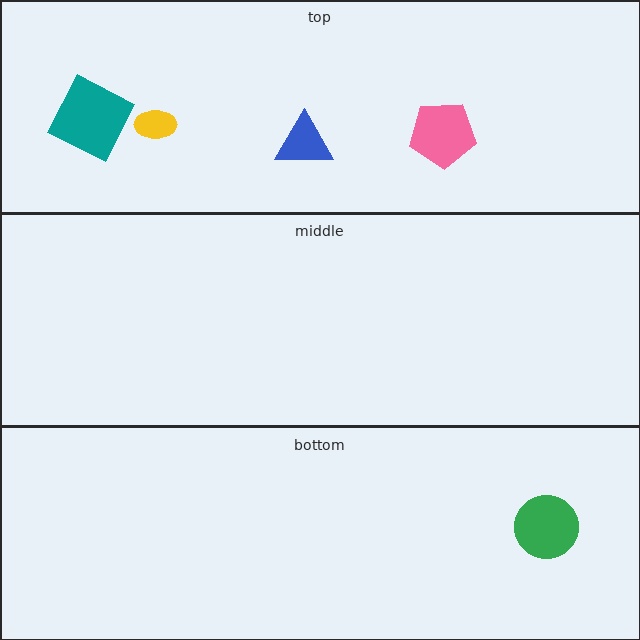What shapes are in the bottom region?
The green circle.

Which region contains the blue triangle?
The top region.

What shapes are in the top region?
The yellow ellipse, the teal square, the blue triangle, the pink pentagon.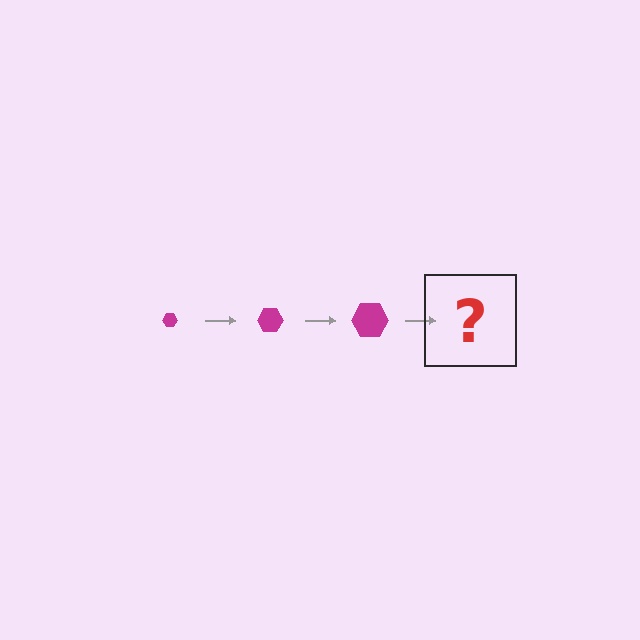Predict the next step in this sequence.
The next step is a magenta hexagon, larger than the previous one.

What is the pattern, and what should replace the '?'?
The pattern is that the hexagon gets progressively larger each step. The '?' should be a magenta hexagon, larger than the previous one.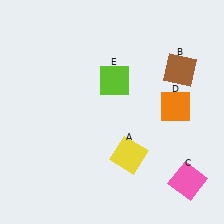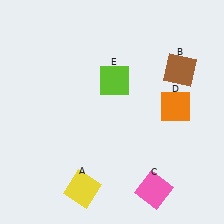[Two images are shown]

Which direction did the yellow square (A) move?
The yellow square (A) moved left.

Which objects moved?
The objects that moved are: the yellow square (A), the pink square (C).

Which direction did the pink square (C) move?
The pink square (C) moved left.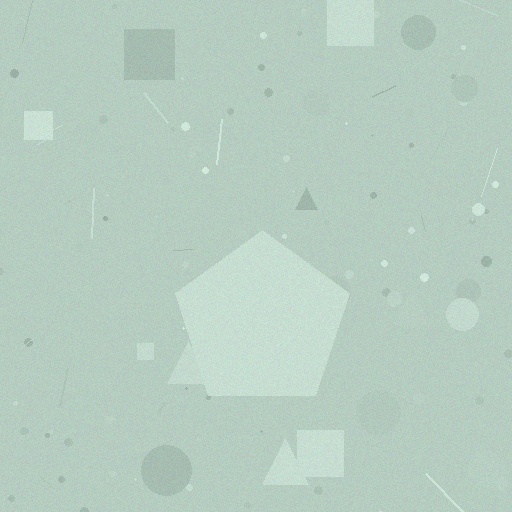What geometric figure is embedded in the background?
A pentagon is embedded in the background.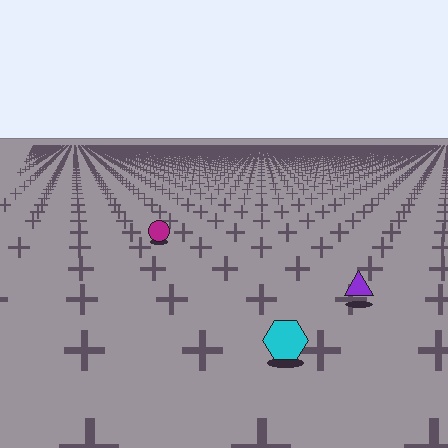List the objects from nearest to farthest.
From nearest to farthest: the cyan hexagon, the purple triangle, the magenta circle.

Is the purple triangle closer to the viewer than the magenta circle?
Yes. The purple triangle is closer — you can tell from the texture gradient: the ground texture is coarser near it.